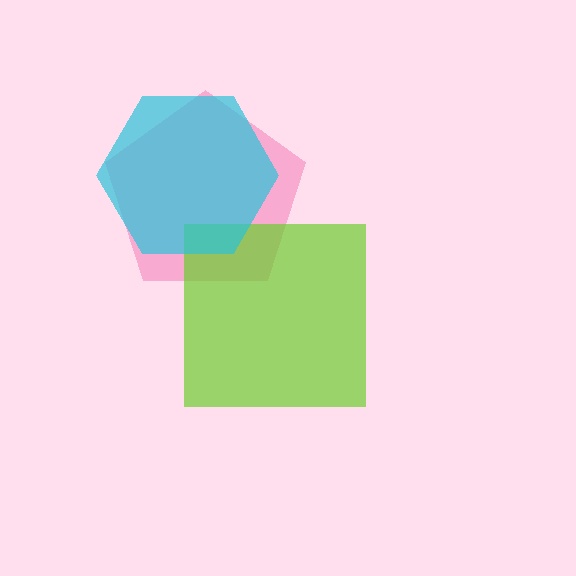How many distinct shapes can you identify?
There are 3 distinct shapes: a pink pentagon, a lime square, a cyan hexagon.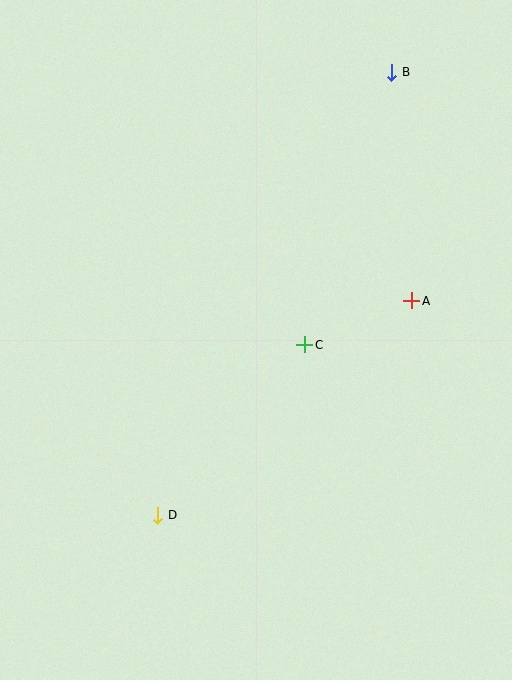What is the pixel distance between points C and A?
The distance between C and A is 116 pixels.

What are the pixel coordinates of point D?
Point D is at (158, 515).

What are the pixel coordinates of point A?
Point A is at (412, 301).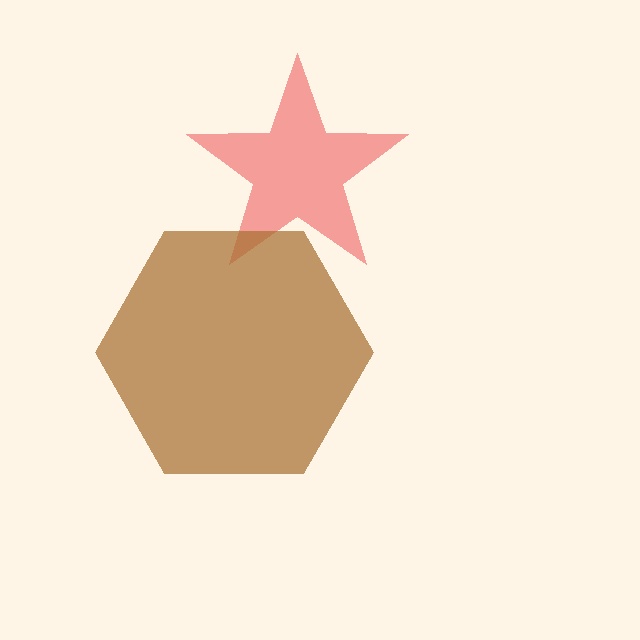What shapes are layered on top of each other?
The layered shapes are: a red star, a brown hexagon.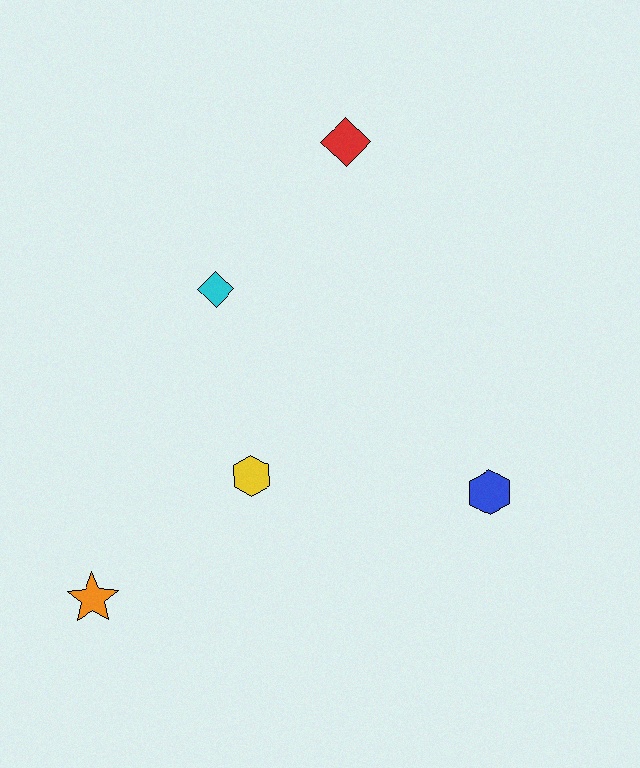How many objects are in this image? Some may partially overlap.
There are 5 objects.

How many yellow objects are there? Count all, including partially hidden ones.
There is 1 yellow object.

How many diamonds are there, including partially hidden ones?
There are 2 diamonds.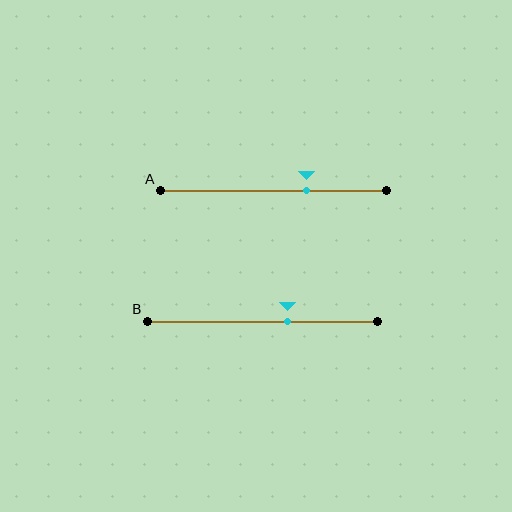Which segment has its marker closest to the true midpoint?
Segment B has its marker closest to the true midpoint.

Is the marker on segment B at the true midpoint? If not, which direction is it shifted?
No, the marker on segment B is shifted to the right by about 11% of the segment length.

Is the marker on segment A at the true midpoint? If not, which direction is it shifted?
No, the marker on segment A is shifted to the right by about 14% of the segment length.